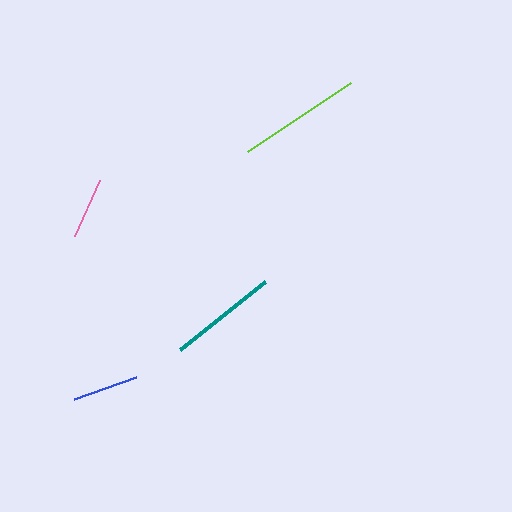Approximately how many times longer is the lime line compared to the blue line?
The lime line is approximately 1.9 times the length of the blue line.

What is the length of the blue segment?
The blue segment is approximately 66 pixels long.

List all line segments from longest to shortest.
From longest to shortest: lime, teal, blue, pink.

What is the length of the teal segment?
The teal segment is approximately 109 pixels long.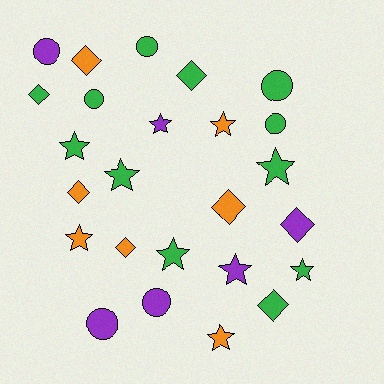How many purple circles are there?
There are 3 purple circles.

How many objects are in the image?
There are 25 objects.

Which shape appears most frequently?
Star, with 10 objects.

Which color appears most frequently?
Green, with 12 objects.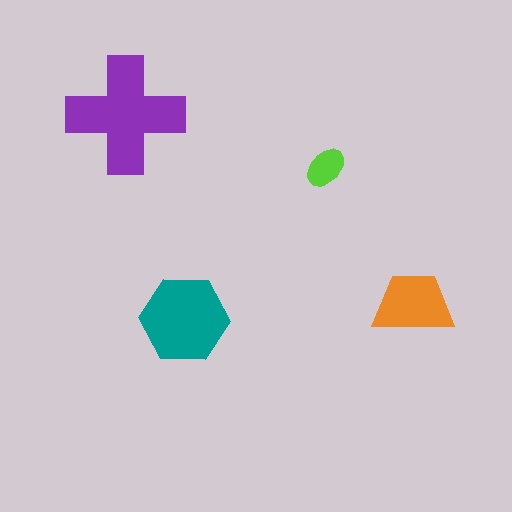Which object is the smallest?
The lime ellipse.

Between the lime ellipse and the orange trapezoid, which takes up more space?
The orange trapezoid.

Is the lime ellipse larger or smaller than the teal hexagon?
Smaller.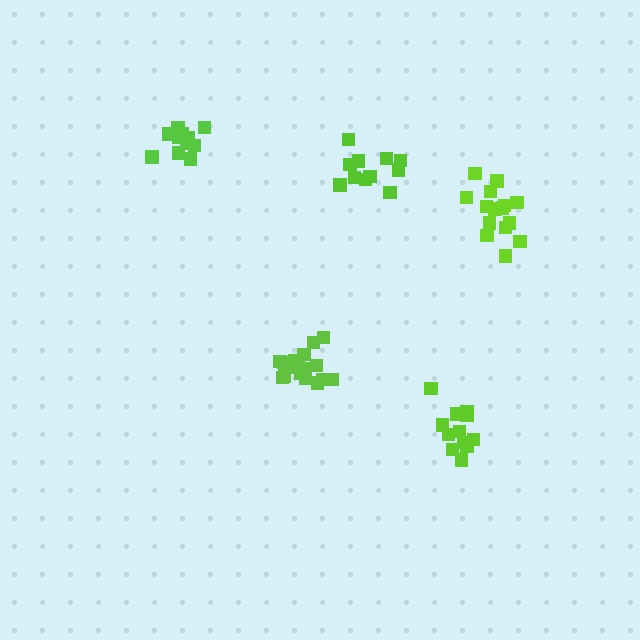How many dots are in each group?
Group 1: 17 dots, Group 2: 11 dots, Group 3: 12 dots, Group 4: 15 dots, Group 5: 11 dots (66 total).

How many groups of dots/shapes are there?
There are 5 groups.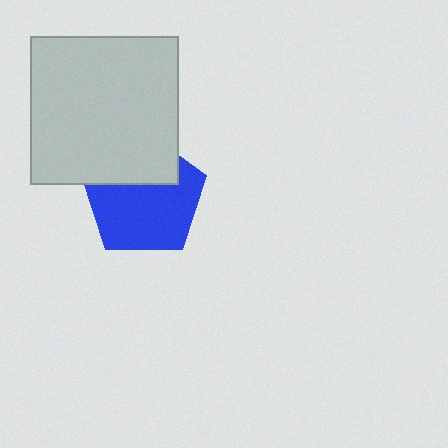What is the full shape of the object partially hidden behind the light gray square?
The partially hidden object is a blue pentagon.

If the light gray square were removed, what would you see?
You would see the complete blue pentagon.